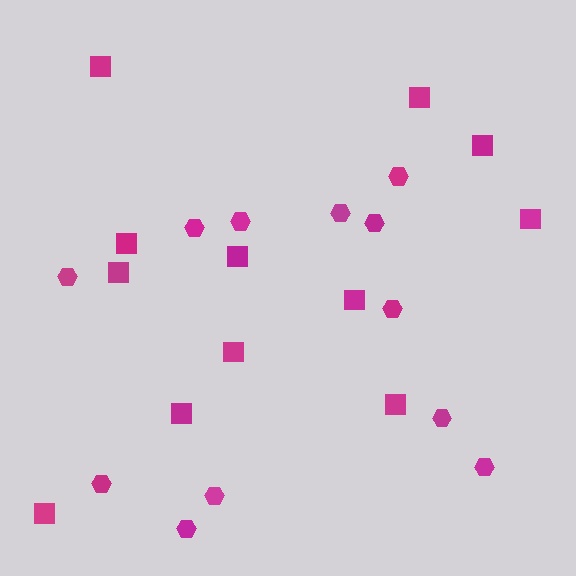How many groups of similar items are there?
There are 2 groups: one group of hexagons (12) and one group of squares (12).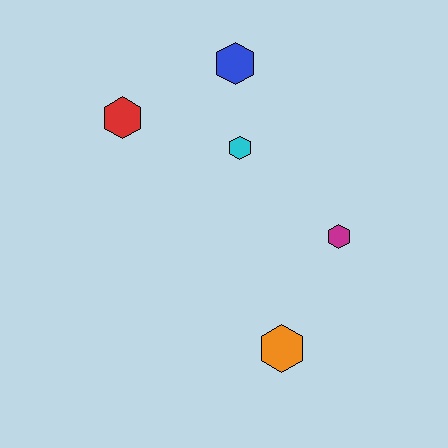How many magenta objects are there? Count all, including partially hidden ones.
There is 1 magenta object.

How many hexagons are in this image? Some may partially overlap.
There are 5 hexagons.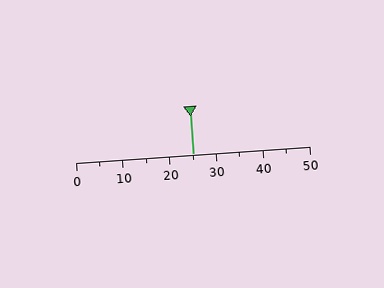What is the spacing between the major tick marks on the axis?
The major ticks are spaced 10 apart.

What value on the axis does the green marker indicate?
The marker indicates approximately 25.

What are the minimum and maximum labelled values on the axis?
The axis runs from 0 to 50.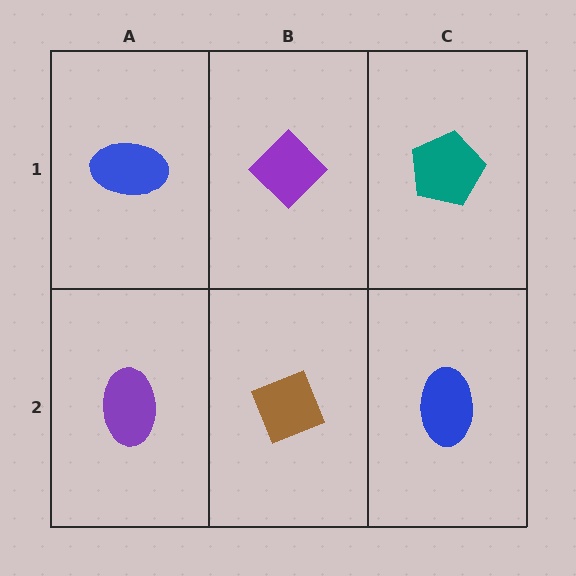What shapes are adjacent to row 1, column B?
A brown diamond (row 2, column B), a blue ellipse (row 1, column A), a teal pentagon (row 1, column C).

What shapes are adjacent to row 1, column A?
A purple ellipse (row 2, column A), a purple diamond (row 1, column B).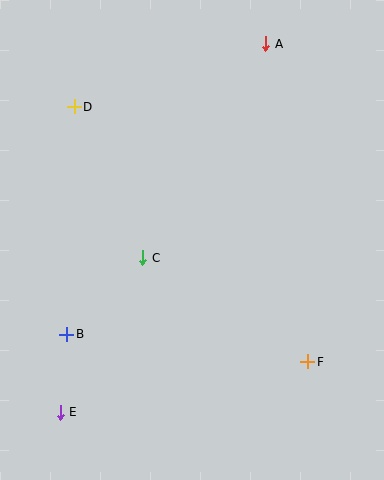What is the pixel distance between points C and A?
The distance between C and A is 247 pixels.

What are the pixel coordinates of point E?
Point E is at (60, 413).